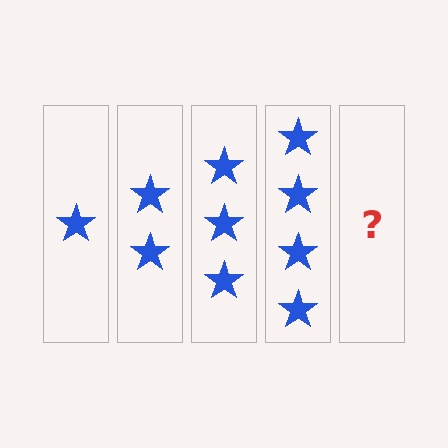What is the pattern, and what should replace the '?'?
The pattern is that each step adds one more star. The '?' should be 5 stars.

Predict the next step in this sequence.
The next step is 5 stars.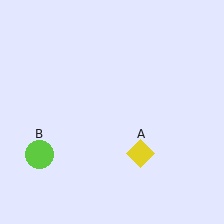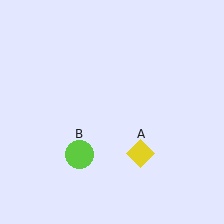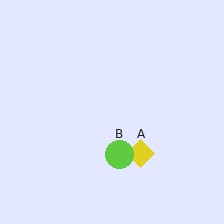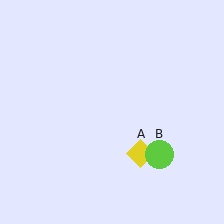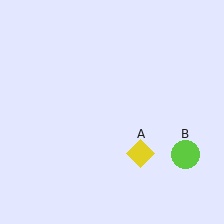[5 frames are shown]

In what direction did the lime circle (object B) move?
The lime circle (object B) moved right.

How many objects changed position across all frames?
1 object changed position: lime circle (object B).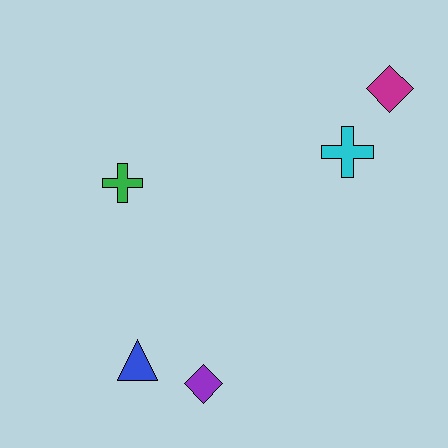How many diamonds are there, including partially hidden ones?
There are 2 diamonds.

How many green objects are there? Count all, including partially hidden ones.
There is 1 green object.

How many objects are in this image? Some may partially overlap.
There are 5 objects.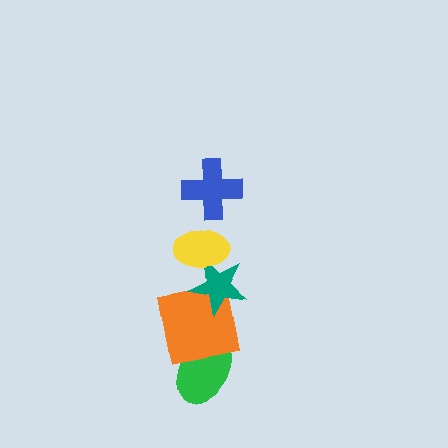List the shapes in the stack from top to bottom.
From top to bottom: the blue cross, the yellow ellipse, the teal star, the orange square, the green ellipse.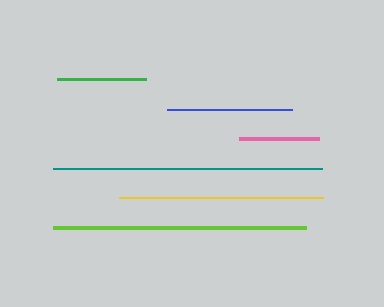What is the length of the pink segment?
The pink segment is approximately 80 pixels long.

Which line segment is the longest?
The teal line is the longest at approximately 269 pixels.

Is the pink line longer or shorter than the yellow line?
The yellow line is longer than the pink line.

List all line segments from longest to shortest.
From longest to shortest: teal, lime, yellow, blue, green, pink.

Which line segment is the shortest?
The pink line is the shortest at approximately 80 pixels.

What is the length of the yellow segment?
The yellow segment is approximately 204 pixels long.